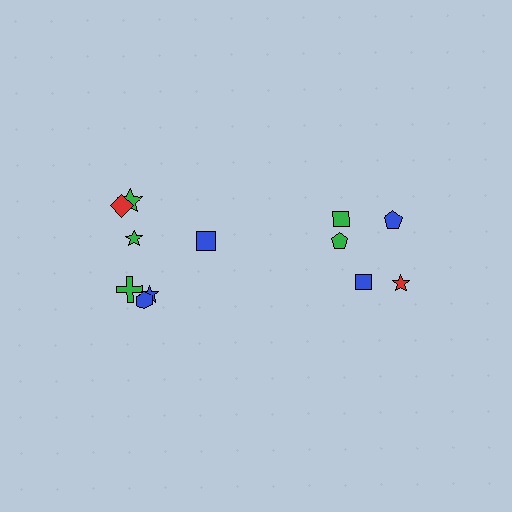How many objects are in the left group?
There are 7 objects.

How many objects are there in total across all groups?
There are 12 objects.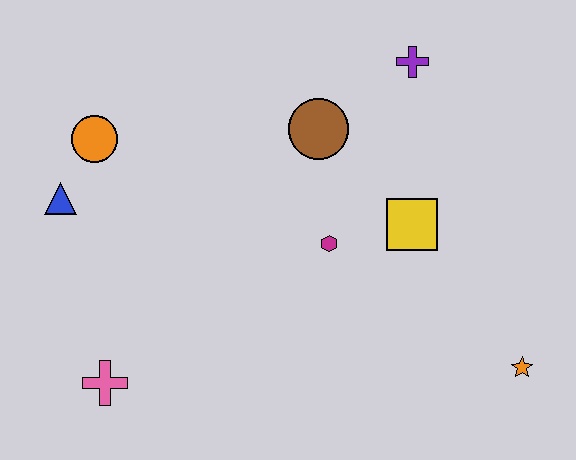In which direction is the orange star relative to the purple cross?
The orange star is below the purple cross.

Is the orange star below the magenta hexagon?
Yes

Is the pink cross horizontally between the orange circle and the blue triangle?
No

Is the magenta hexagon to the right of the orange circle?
Yes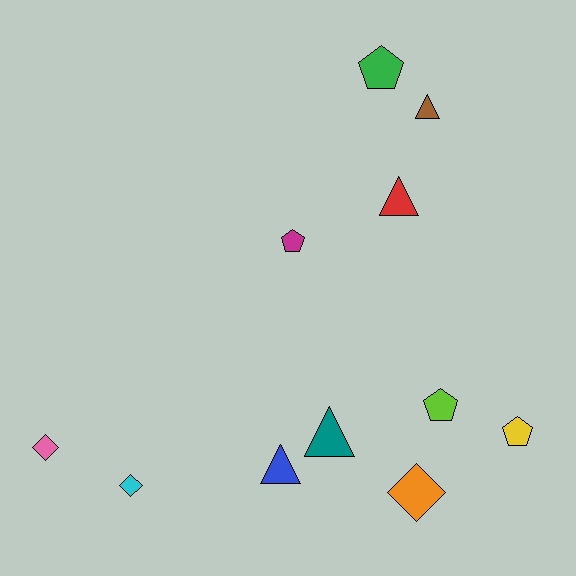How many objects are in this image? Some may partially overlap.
There are 11 objects.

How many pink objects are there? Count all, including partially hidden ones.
There is 1 pink object.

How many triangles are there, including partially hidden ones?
There are 4 triangles.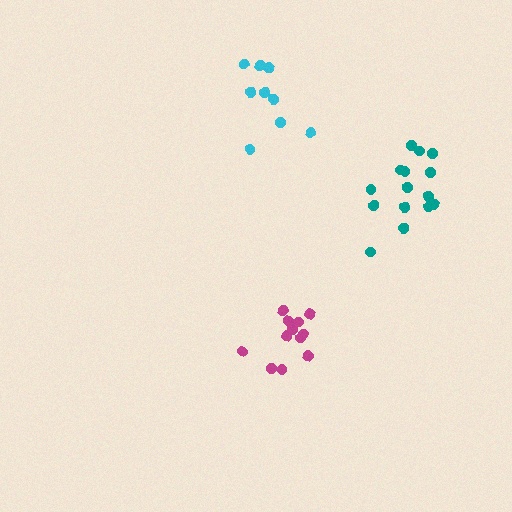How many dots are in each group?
Group 1: 15 dots, Group 2: 9 dots, Group 3: 12 dots (36 total).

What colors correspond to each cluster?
The clusters are colored: teal, cyan, magenta.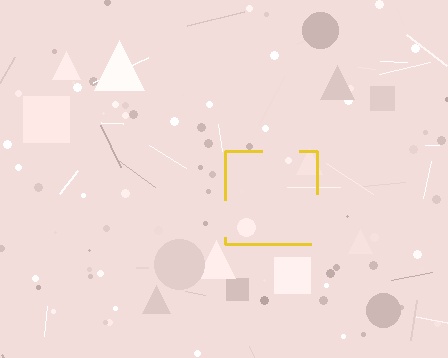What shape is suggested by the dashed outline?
The dashed outline suggests a square.